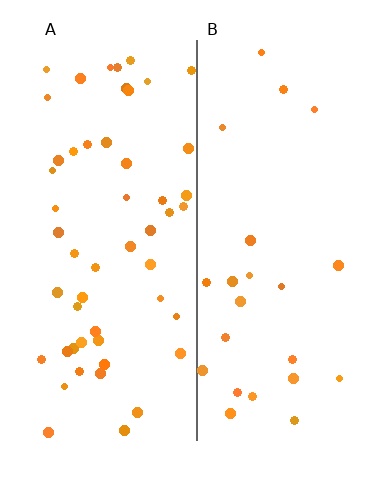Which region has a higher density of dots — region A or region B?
A (the left).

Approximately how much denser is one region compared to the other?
Approximately 2.3× — region A over region B.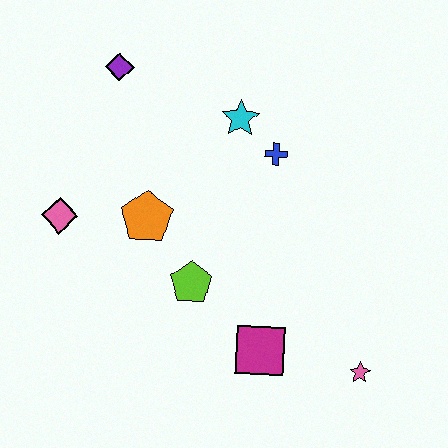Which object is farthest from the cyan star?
The pink star is farthest from the cyan star.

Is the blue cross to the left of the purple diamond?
No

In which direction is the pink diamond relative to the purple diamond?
The pink diamond is below the purple diamond.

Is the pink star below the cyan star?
Yes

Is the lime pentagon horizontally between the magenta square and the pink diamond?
Yes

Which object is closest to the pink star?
The magenta square is closest to the pink star.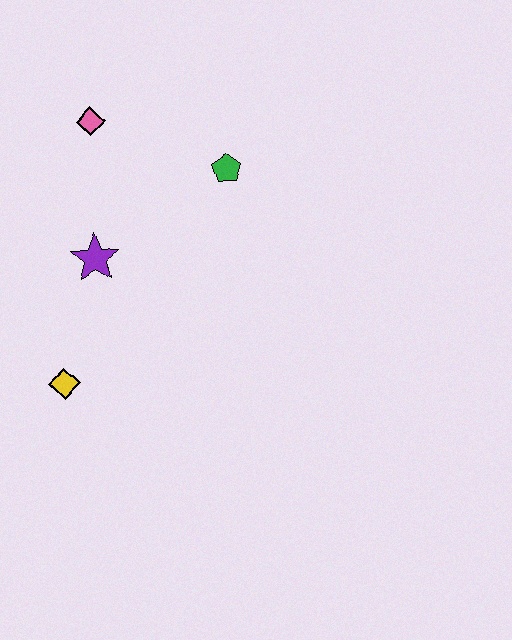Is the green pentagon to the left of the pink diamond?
No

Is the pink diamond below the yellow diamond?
No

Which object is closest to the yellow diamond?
The purple star is closest to the yellow diamond.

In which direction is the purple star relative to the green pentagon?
The purple star is to the left of the green pentagon.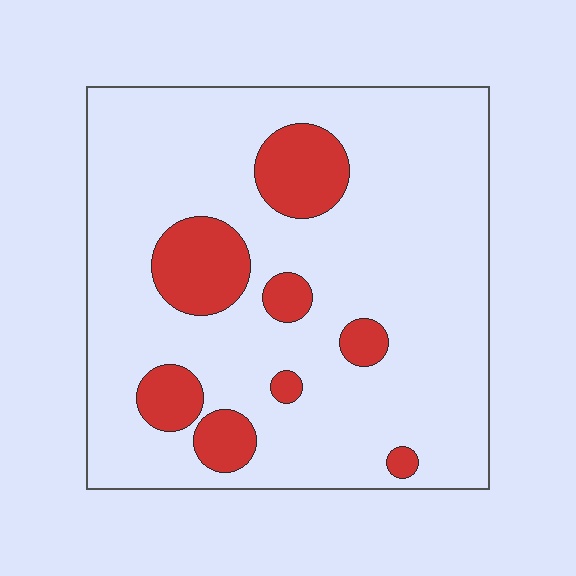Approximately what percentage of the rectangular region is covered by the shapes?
Approximately 15%.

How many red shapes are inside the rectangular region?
8.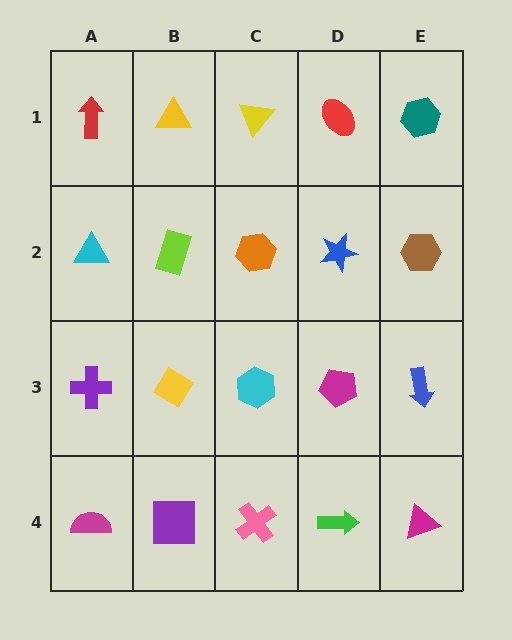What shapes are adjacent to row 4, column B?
A yellow diamond (row 3, column B), a magenta semicircle (row 4, column A), a pink cross (row 4, column C).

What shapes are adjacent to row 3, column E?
A brown hexagon (row 2, column E), a magenta triangle (row 4, column E), a magenta pentagon (row 3, column D).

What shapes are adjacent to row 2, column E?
A teal hexagon (row 1, column E), a blue arrow (row 3, column E), a blue star (row 2, column D).